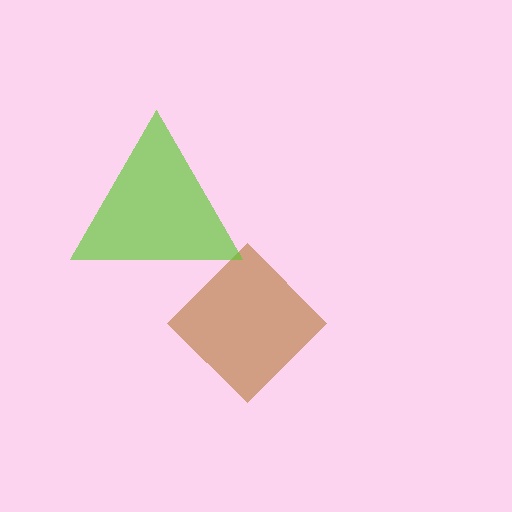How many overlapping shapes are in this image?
There are 2 overlapping shapes in the image.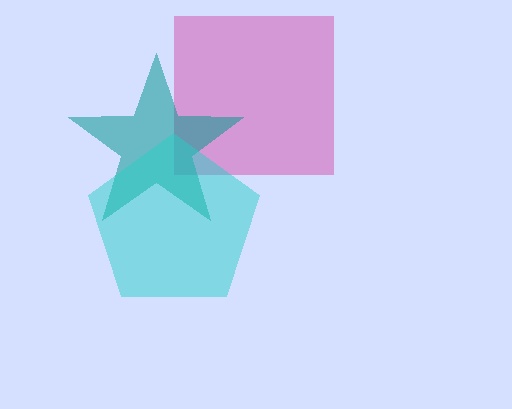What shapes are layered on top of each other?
The layered shapes are: a magenta square, a teal star, a cyan pentagon.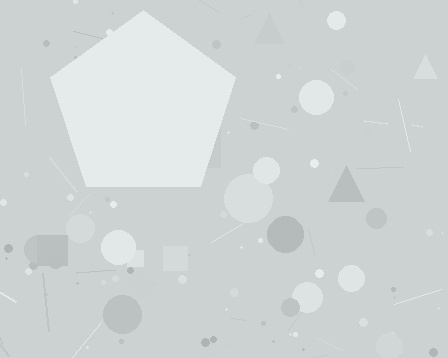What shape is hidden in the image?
A pentagon is hidden in the image.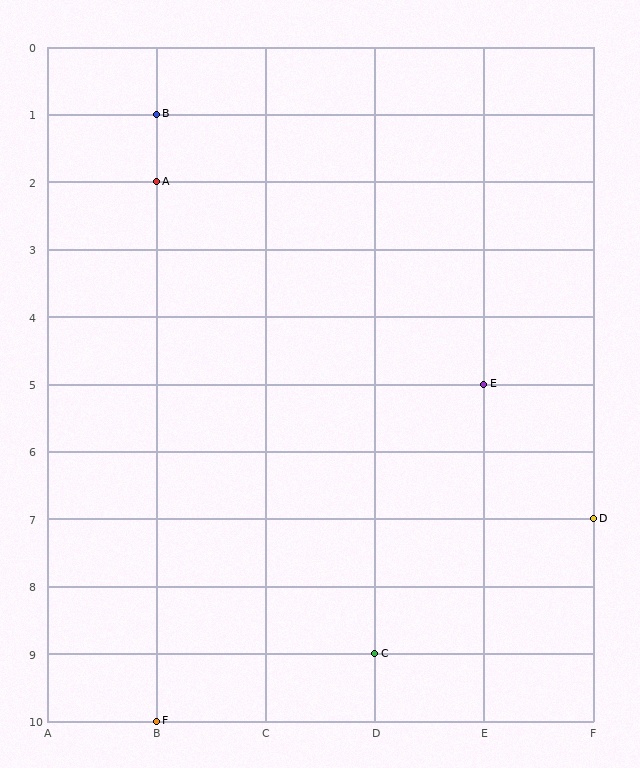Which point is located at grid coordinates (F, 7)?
Point D is at (F, 7).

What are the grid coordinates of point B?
Point B is at grid coordinates (B, 1).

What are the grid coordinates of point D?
Point D is at grid coordinates (F, 7).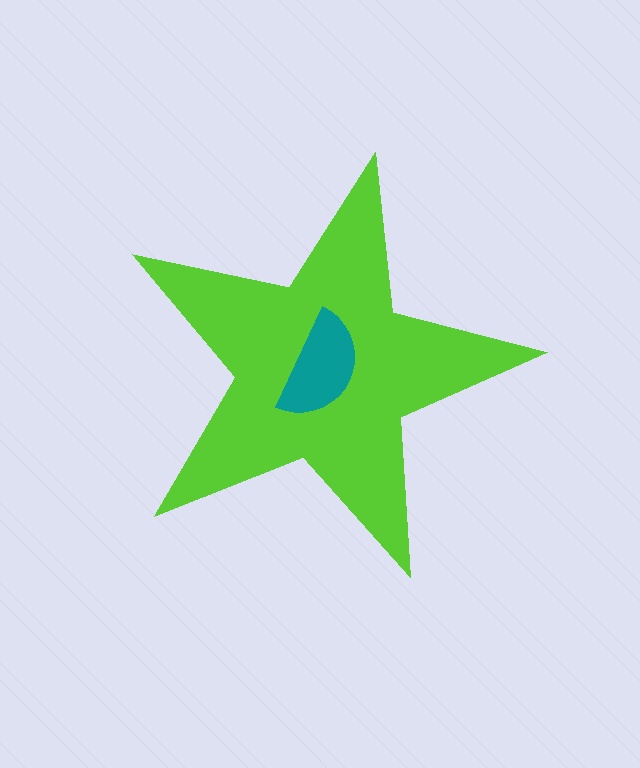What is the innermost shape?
The teal semicircle.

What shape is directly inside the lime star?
The teal semicircle.